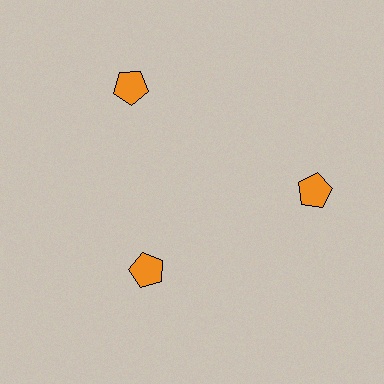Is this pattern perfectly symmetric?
No. The 3 orange pentagons are arranged in a ring, but one element near the 7 o'clock position is pulled inward toward the center, breaking the 3-fold rotational symmetry.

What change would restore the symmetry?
The symmetry would be restored by moving it outward, back onto the ring so that all 3 pentagons sit at equal angles and equal distance from the center.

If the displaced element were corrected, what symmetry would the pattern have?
It would have 3-fold rotational symmetry — the pattern would map onto itself every 120 degrees.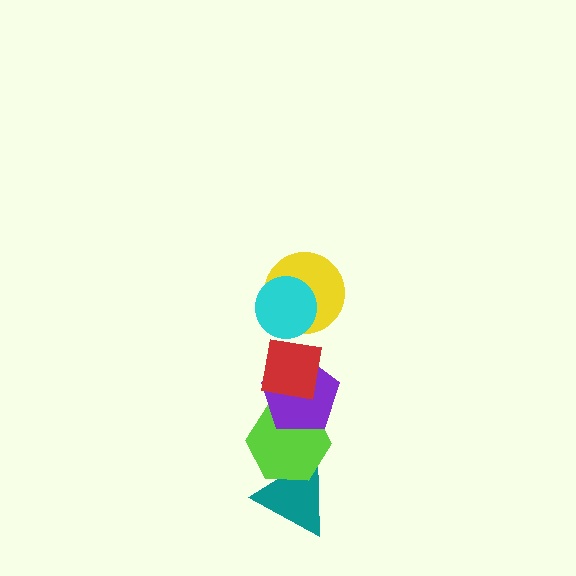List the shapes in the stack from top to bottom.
From top to bottom: the cyan circle, the yellow circle, the red square, the purple pentagon, the lime hexagon, the teal triangle.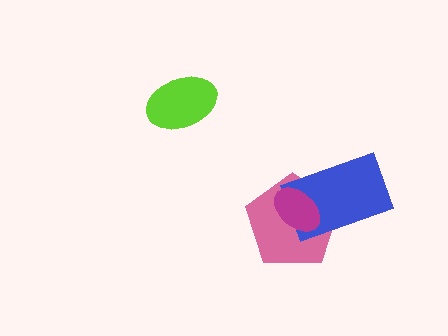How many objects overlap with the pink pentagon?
2 objects overlap with the pink pentagon.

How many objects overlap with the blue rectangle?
2 objects overlap with the blue rectangle.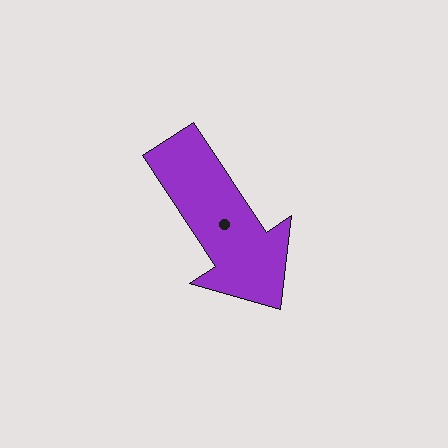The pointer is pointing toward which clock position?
Roughly 5 o'clock.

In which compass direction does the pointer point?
Southeast.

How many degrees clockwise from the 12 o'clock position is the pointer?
Approximately 147 degrees.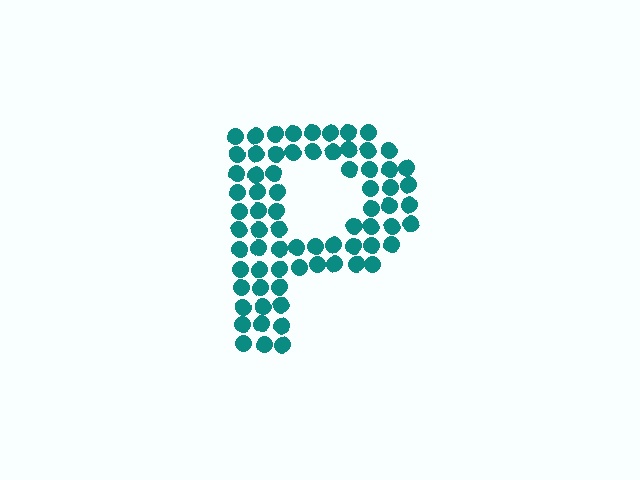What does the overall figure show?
The overall figure shows the letter P.